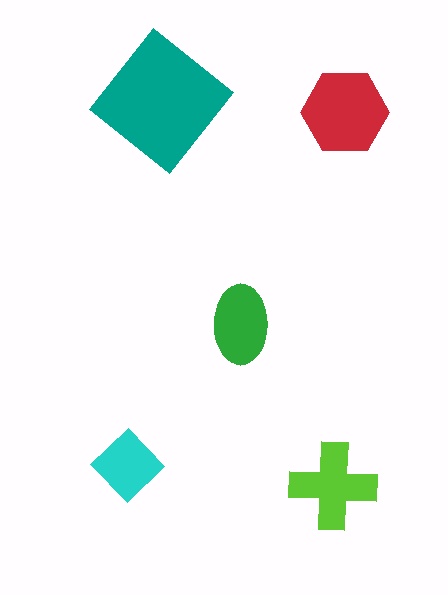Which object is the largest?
The teal diamond.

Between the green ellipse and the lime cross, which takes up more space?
The lime cross.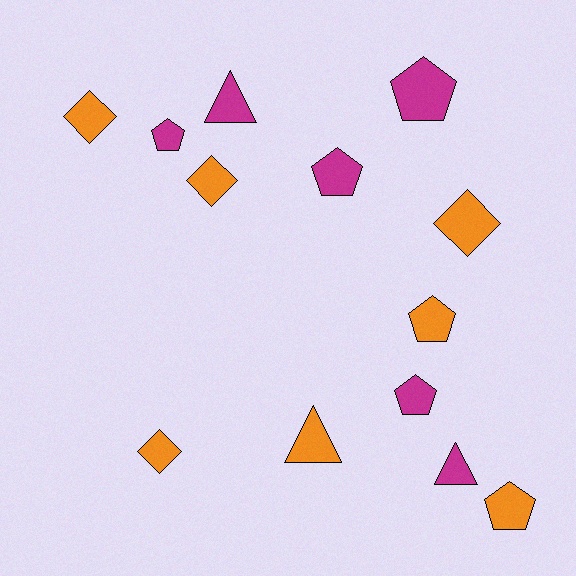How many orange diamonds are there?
There are 4 orange diamonds.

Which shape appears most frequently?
Pentagon, with 6 objects.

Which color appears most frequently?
Orange, with 7 objects.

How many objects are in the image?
There are 13 objects.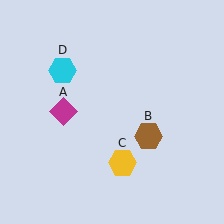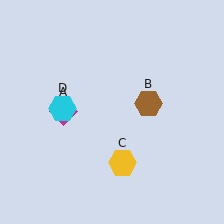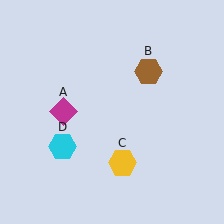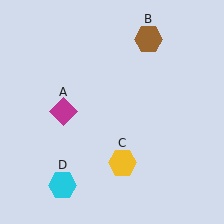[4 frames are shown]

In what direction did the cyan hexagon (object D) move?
The cyan hexagon (object D) moved down.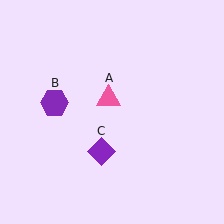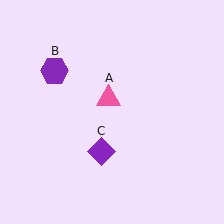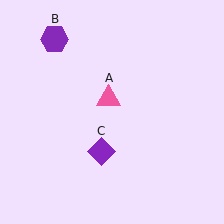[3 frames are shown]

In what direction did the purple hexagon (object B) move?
The purple hexagon (object B) moved up.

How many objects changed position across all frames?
1 object changed position: purple hexagon (object B).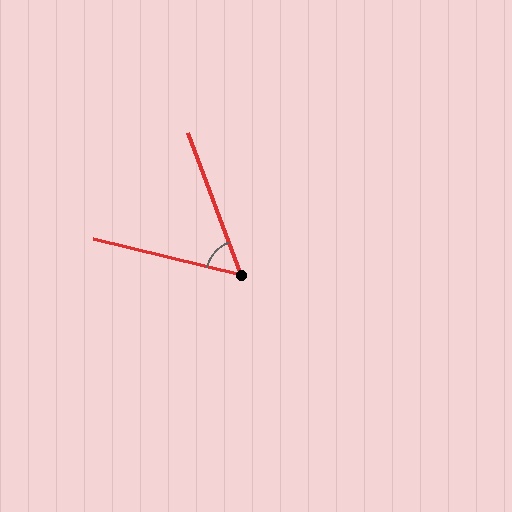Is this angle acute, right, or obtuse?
It is acute.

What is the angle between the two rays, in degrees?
Approximately 56 degrees.